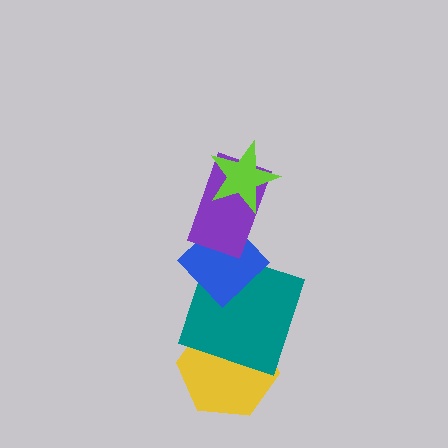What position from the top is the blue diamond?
The blue diamond is 3rd from the top.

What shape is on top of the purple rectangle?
The lime star is on top of the purple rectangle.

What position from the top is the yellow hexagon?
The yellow hexagon is 5th from the top.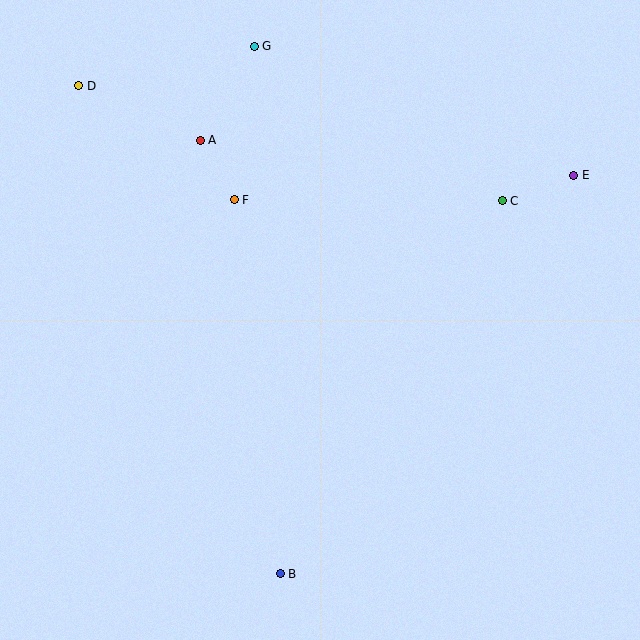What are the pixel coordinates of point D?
Point D is at (79, 86).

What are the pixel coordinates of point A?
Point A is at (200, 140).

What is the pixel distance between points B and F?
The distance between B and F is 377 pixels.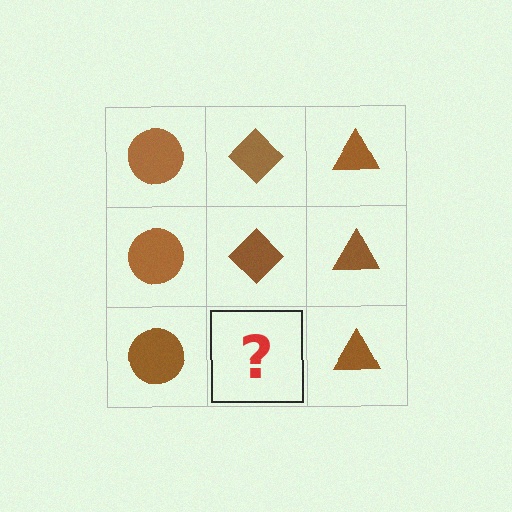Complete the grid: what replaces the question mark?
The question mark should be replaced with a brown diamond.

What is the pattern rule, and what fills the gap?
The rule is that each column has a consistent shape. The gap should be filled with a brown diamond.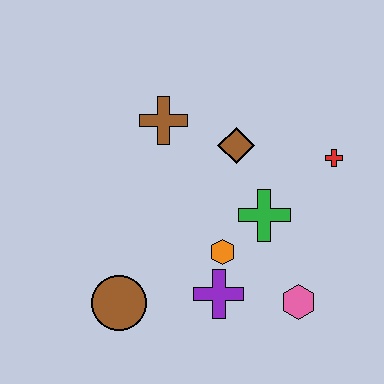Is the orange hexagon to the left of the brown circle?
No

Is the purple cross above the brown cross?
No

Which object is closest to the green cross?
The orange hexagon is closest to the green cross.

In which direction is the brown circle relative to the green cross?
The brown circle is to the left of the green cross.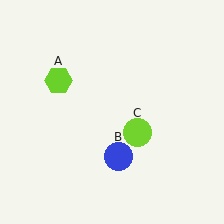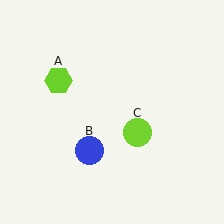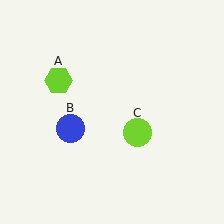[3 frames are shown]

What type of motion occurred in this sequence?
The blue circle (object B) rotated clockwise around the center of the scene.